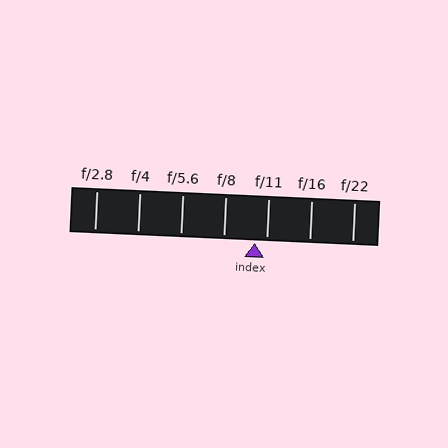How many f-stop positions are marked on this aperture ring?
There are 7 f-stop positions marked.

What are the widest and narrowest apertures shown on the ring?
The widest aperture shown is f/2.8 and the narrowest is f/22.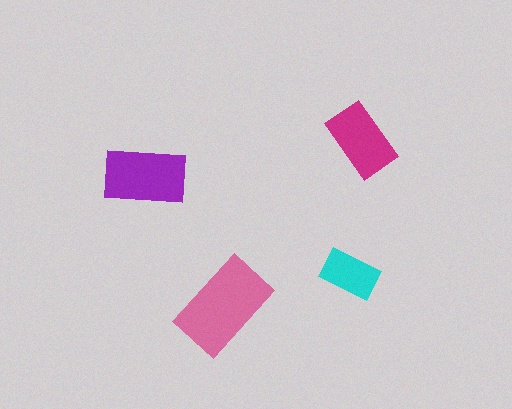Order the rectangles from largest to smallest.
the pink one, the purple one, the magenta one, the cyan one.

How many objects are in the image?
There are 4 objects in the image.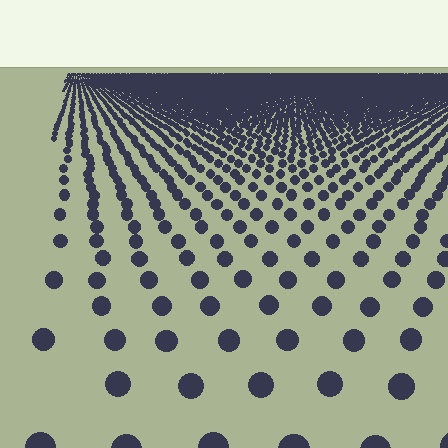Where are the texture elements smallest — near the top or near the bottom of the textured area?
Near the top.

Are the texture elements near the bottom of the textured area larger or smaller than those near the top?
Larger. Near the bottom, elements are closer to the viewer and appear at a bigger on-screen size.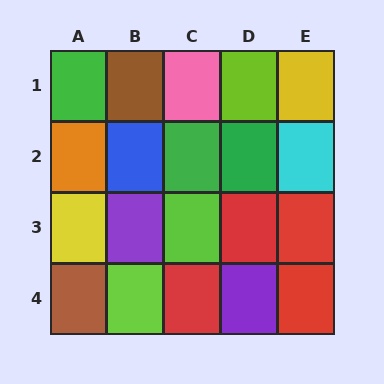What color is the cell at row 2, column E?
Cyan.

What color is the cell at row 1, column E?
Yellow.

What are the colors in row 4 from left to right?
Brown, lime, red, purple, red.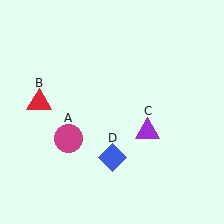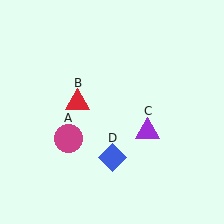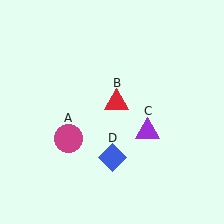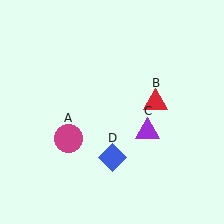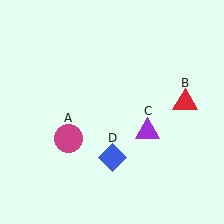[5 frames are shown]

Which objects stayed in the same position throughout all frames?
Magenta circle (object A) and purple triangle (object C) and blue diamond (object D) remained stationary.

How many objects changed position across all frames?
1 object changed position: red triangle (object B).